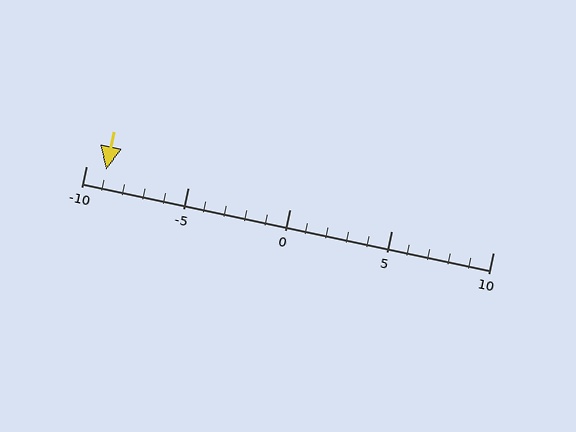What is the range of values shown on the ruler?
The ruler shows values from -10 to 10.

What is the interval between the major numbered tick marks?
The major tick marks are spaced 5 units apart.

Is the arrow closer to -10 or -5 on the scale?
The arrow is closer to -10.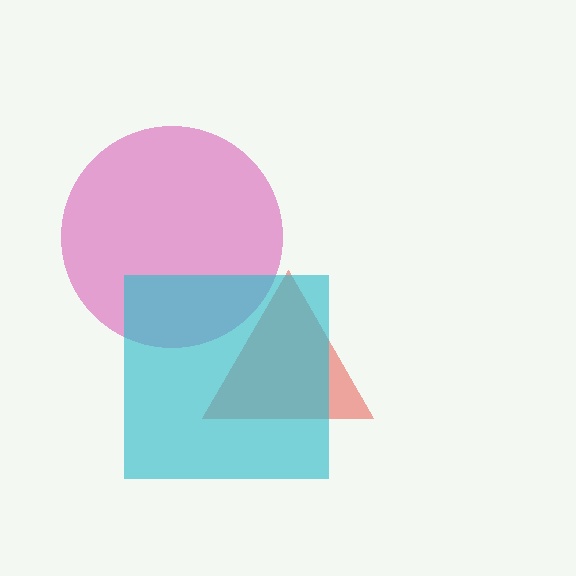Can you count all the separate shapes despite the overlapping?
Yes, there are 3 separate shapes.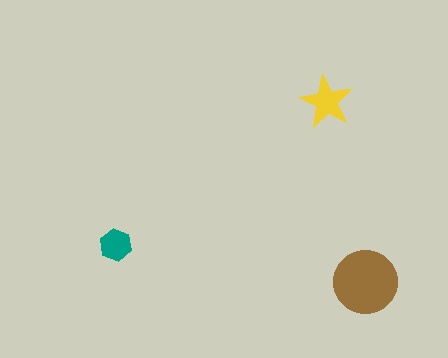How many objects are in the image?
There are 3 objects in the image.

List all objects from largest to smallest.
The brown circle, the yellow star, the teal hexagon.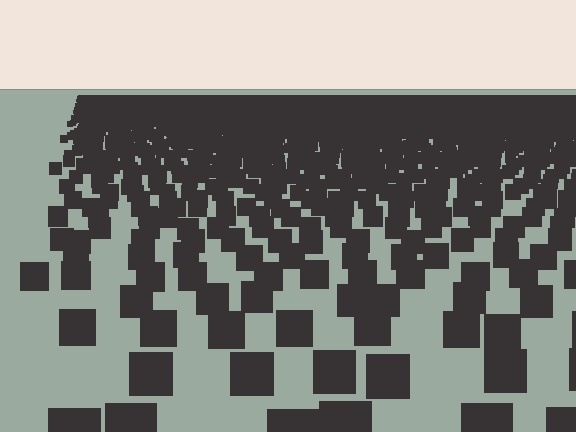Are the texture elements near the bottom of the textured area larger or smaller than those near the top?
Larger. Near the bottom, elements are closer to the viewer and appear at a bigger on-screen size.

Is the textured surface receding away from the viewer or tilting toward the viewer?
The surface is receding away from the viewer. Texture elements get smaller and denser toward the top.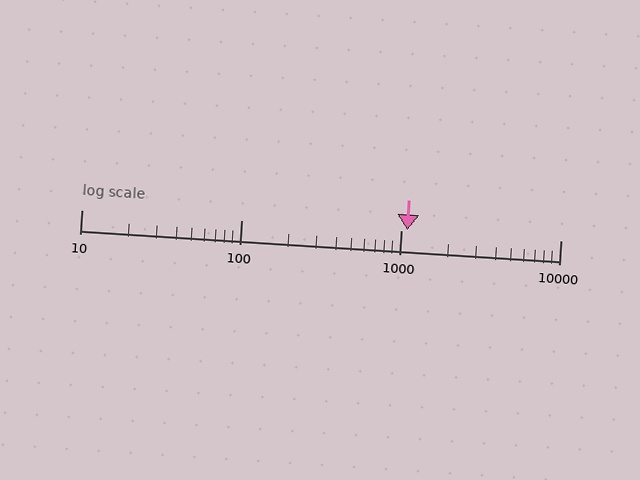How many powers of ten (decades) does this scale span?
The scale spans 3 decades, from 10 to 10000.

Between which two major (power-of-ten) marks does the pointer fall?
The pointer is between 1000 and 10000.